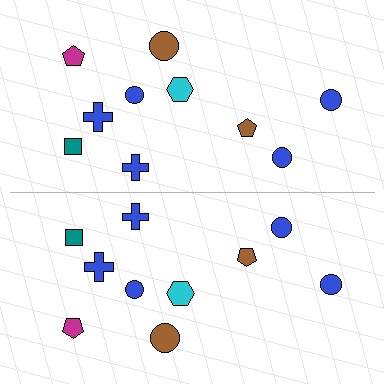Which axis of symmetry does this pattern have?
The pattern has a horizontal axis of symmetry running through the center of the image.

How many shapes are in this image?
There are 20 shapes in this image.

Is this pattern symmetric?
Yes, this pattern has bilateral (reflection) symmetry.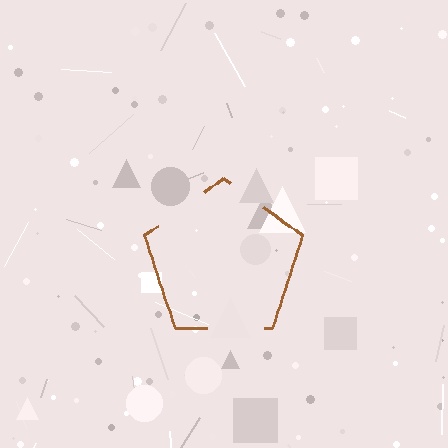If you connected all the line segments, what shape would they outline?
They would outline a pentagon.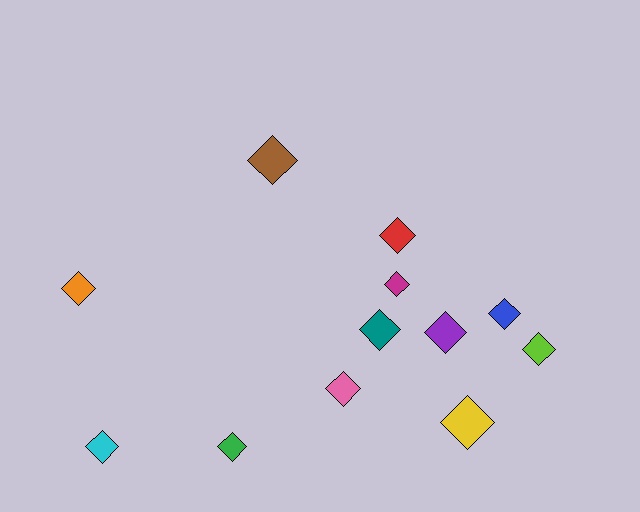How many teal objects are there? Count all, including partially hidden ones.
There is 1 teal object.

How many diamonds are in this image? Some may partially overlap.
There are 12 diamonds.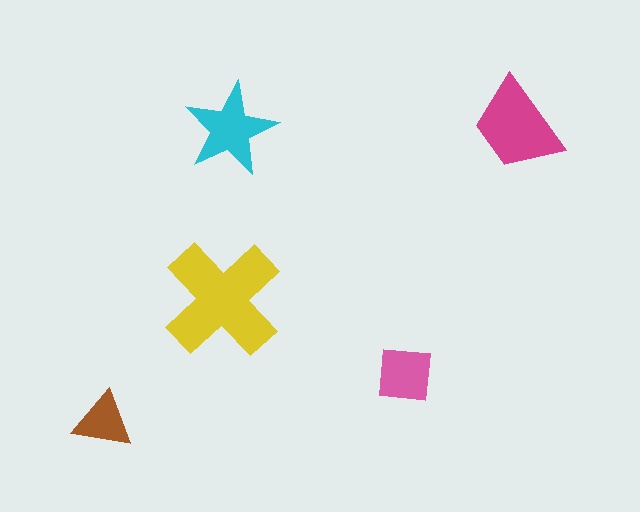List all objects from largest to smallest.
The yellow cross, the magenta trapezoid, the cyan star, the pink square, the brown triangle.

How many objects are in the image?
There are 5 objects in the image.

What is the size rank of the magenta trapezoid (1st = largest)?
2nd.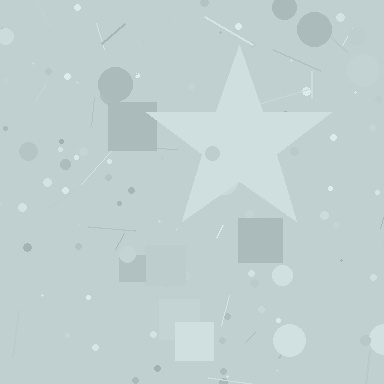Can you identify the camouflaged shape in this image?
The camouflaged shape is a star.